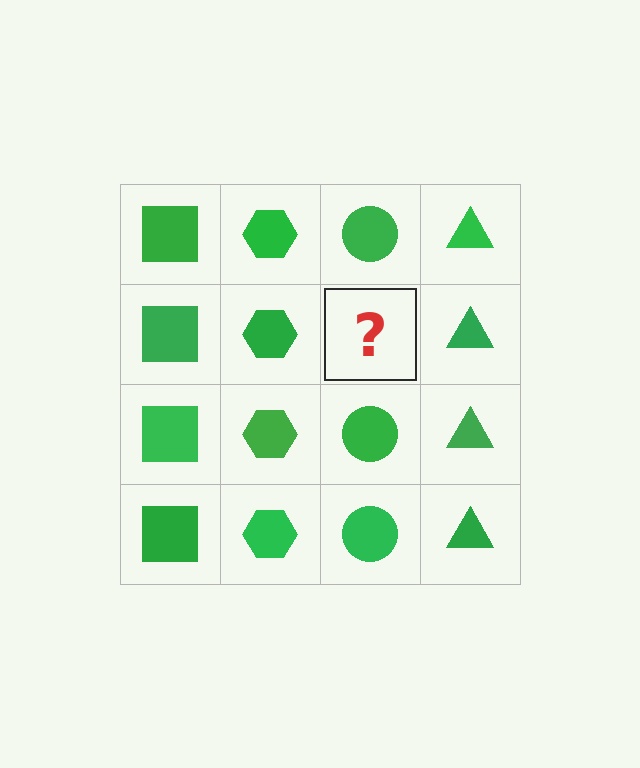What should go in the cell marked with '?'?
The missing cell should contain a green circle.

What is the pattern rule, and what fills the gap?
The rule is that each column has a consistent shape. The gap should be filled with a green circle.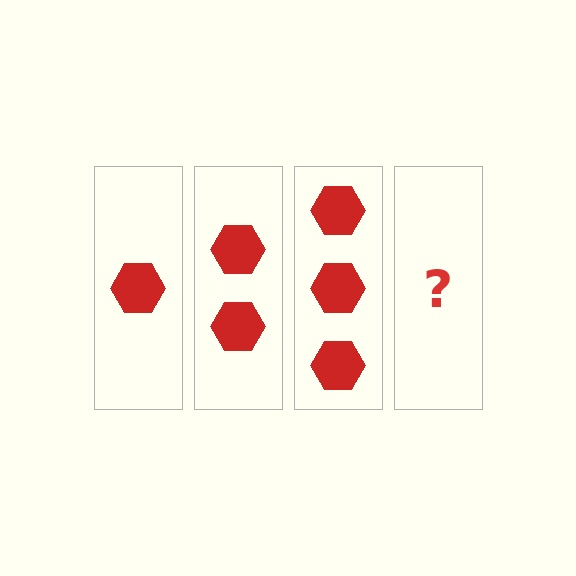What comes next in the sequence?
The next element should be 4 hexagons.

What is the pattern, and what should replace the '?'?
The pattern is that each step adds one more hexagon. The '?' should be 4 hexagons.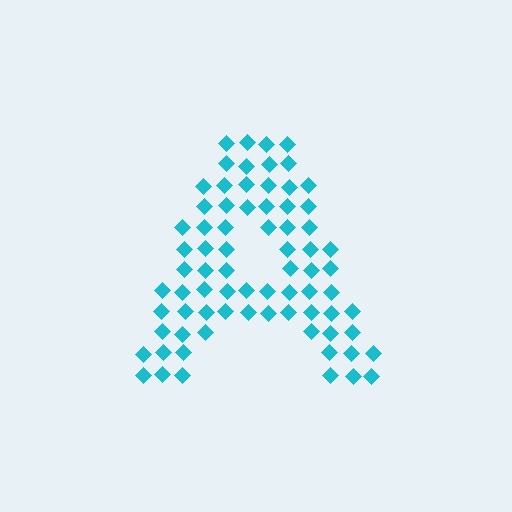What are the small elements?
The small elements are diamonds.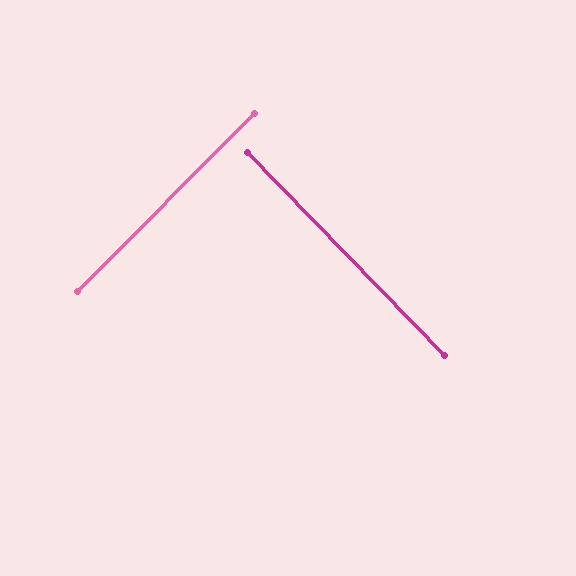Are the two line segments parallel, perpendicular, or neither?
Perpendicular — they meet at approximately 89°.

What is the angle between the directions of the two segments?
Approximately 89 degrees.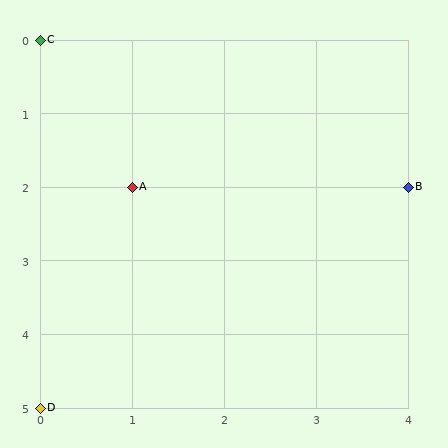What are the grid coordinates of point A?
Point A is at grid coordinates (1, 2).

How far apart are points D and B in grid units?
Points D and B are 4 columns and 3 rows apart (about 5.0 grid units diagonally).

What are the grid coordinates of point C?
Point C is at grid coordinates (0, 0).